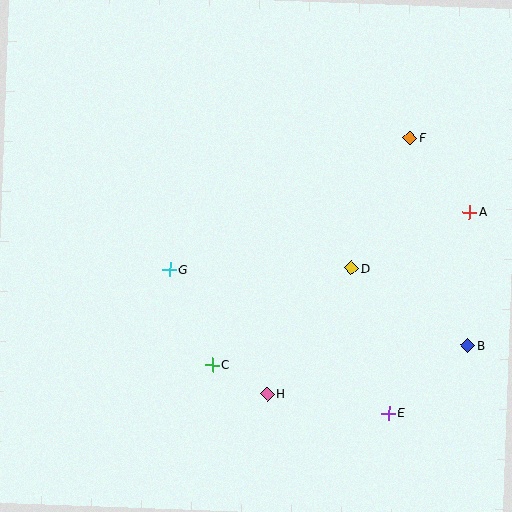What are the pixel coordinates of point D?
Point D is at (351, 268).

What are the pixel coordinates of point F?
Point F is at (410, 138).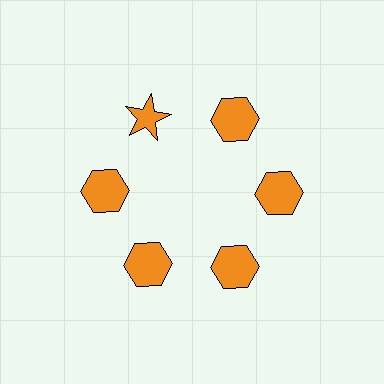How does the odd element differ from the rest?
It has a different shape: star instead of hexagon.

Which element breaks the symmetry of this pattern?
The orange star at roughly the 11 o'clock position breaks the symmetry. All other shapes are orange hexagons.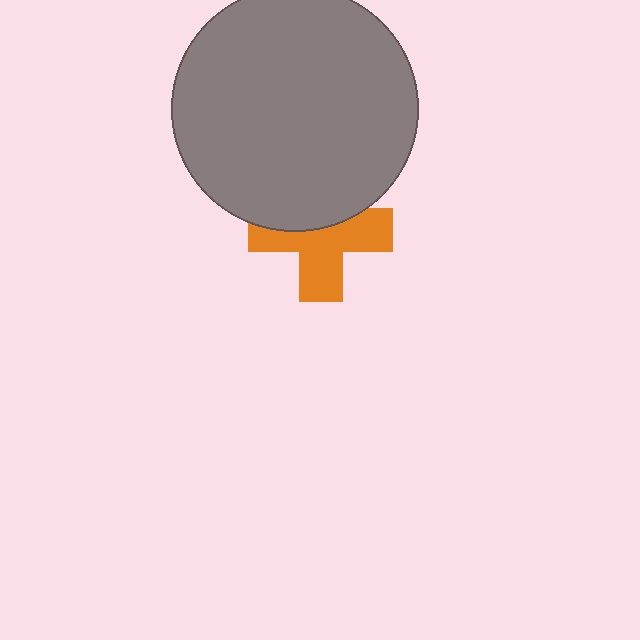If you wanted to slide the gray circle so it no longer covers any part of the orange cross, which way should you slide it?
Slide it up — that is the most direct way to separate the two shapes.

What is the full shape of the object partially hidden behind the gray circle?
The partially hidden object is an orange cross.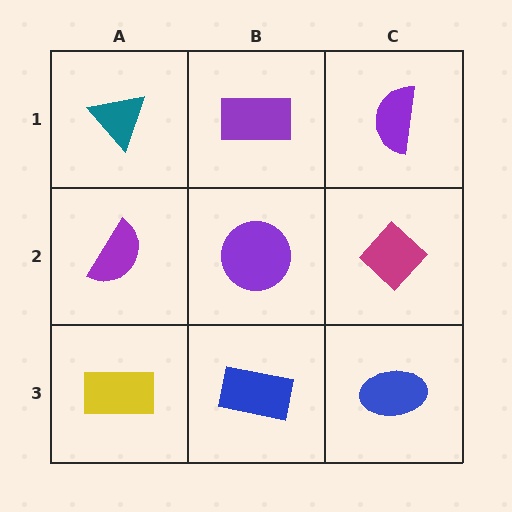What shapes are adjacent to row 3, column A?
A purple semicircle (row 2, column A), a blue rectangle (row 3, column B).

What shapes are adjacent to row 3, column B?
A purple circle (row 2, column B), a yellow rectangle (row 3, column A), a blue ellipse (row 3, column C).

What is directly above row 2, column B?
A purple rectangle.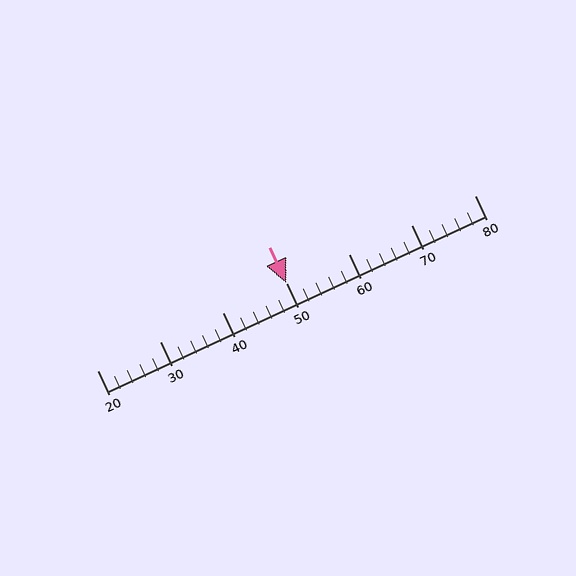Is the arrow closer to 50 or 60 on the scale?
The arrow is closer to 50.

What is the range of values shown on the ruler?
The ruler shows values from 20 to 80.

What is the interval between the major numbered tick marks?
The major tick marks are spaced 10 units apart.